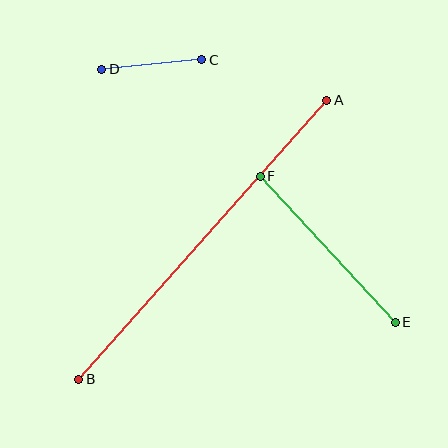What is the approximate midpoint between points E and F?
The midpoint is at approximately (328, 249) pixels.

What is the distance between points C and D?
The distance is approximately 100 pixels.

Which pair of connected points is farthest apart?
Points A and B are farthest apart.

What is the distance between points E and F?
The distance is approximately 199 pixels.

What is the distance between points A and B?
The distance is approximately 373 pixels.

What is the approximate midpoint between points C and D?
The midpoint is at approximately (152, 65) pixels.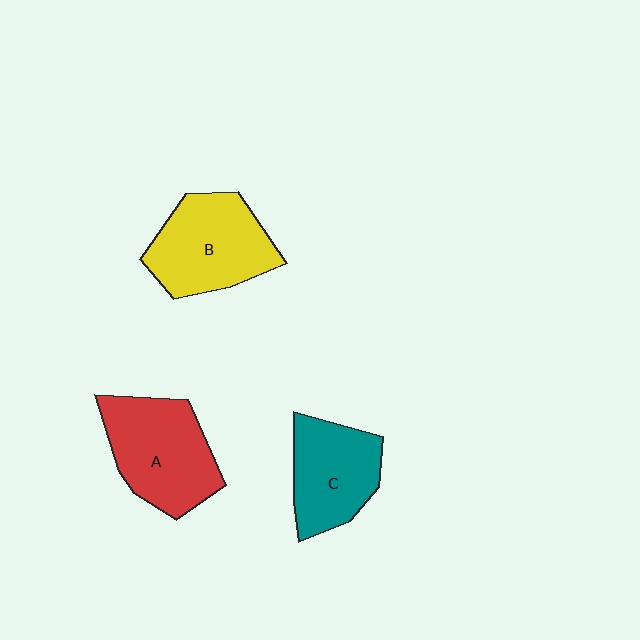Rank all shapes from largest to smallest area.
From largest to smallest: A (red), B (yellow), C (teal).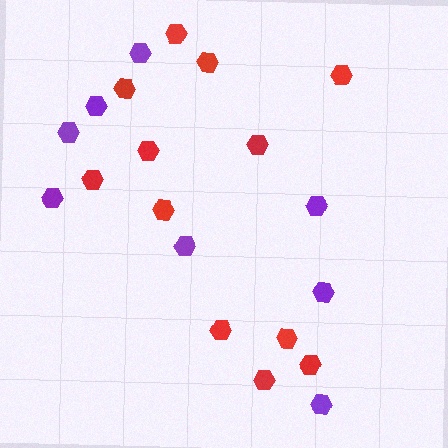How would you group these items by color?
There are 2 groups: one group of purple hexagons (8) and one group of red hexagons (12).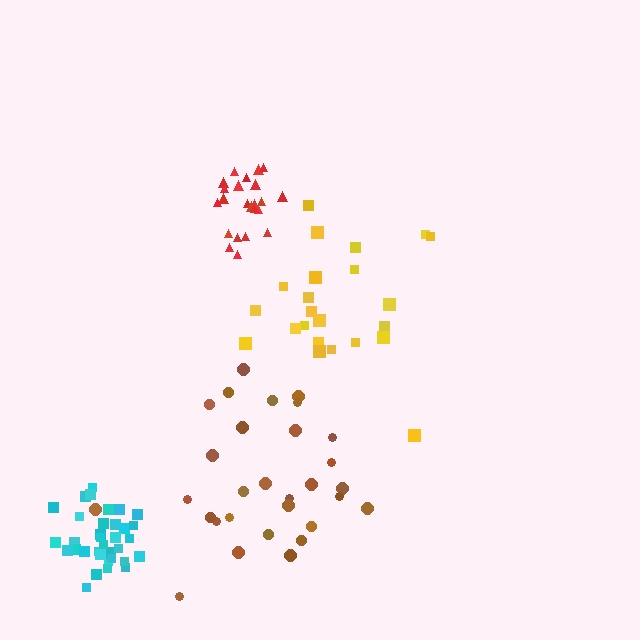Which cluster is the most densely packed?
Cyan.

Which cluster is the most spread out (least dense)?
Yellow.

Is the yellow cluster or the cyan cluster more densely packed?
Cyan.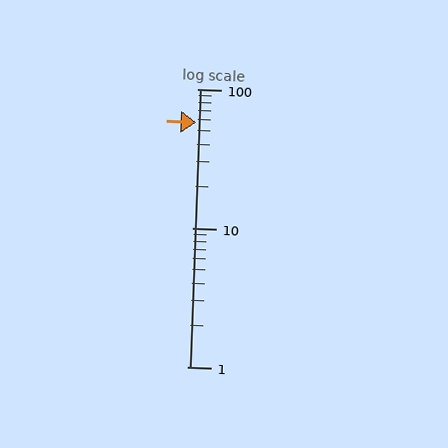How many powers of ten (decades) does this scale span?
The scale spans 2 decades, from 1 to 100.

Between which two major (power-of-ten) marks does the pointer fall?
The pointer is between 10 and 100.